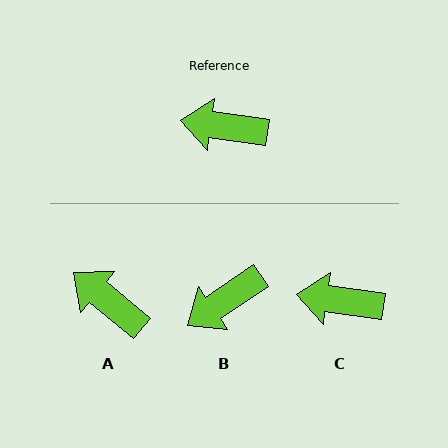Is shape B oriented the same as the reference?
No, it is off by about 42 degrees.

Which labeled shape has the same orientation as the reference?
C.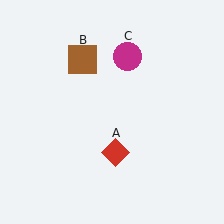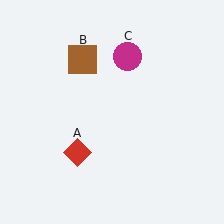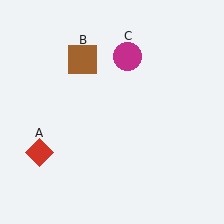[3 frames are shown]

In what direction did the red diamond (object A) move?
The red diamond (object A) moved left.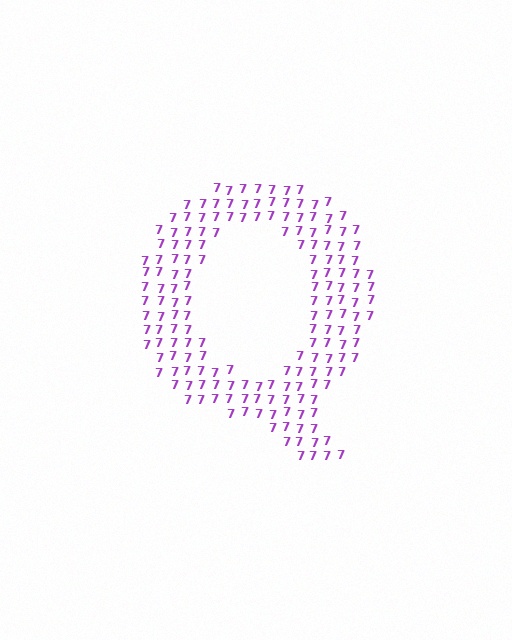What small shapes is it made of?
It is made of small digit 7's.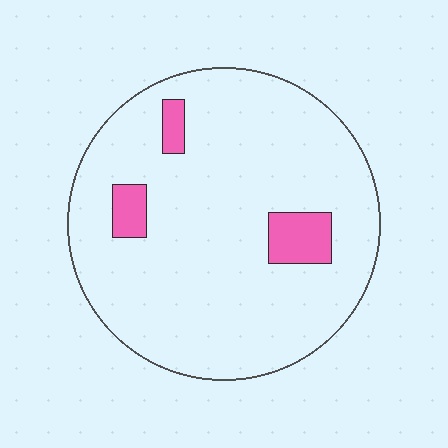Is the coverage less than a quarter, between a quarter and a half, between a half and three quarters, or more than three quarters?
Less than a quarter.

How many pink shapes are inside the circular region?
3.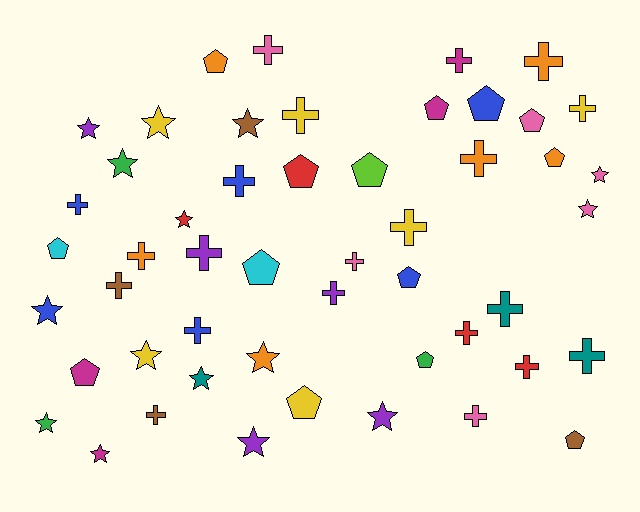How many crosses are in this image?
There are 21 crosses.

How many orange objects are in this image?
There are 6 orange objects.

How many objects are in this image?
There are 50 objects.